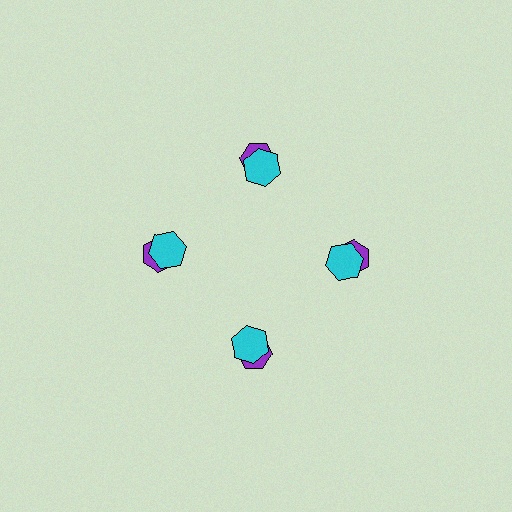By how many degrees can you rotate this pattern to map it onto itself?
The pattern maps onto itself every 90 degrees of rotation.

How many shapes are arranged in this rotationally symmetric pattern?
There are 8 shapes, arranged in 4 groups of 2.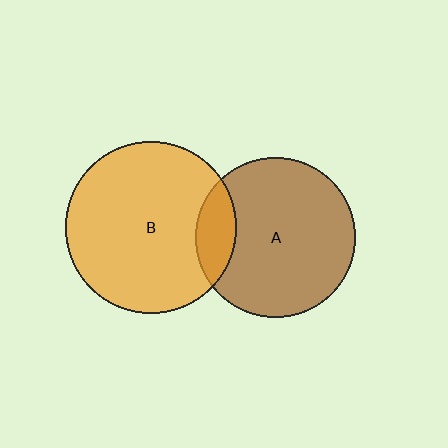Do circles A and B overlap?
Yes.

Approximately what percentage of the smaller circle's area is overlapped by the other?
Approximately 15%.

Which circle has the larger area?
Circle B (orange).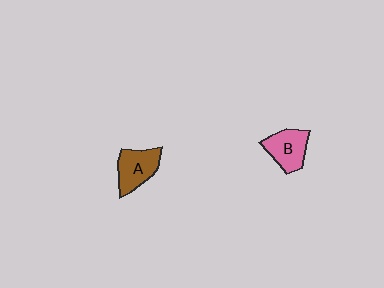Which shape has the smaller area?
Shape B (pink).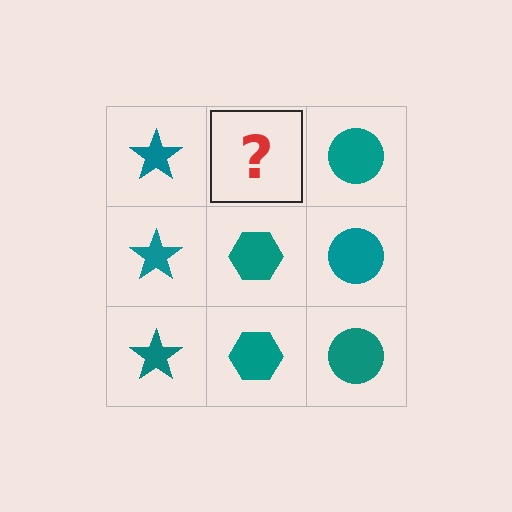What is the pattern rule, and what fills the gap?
The rule is that each column has a consistent shape. The gap should be filled with a teal hexagon.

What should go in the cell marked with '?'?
The missing cell should contain a teal hexagon.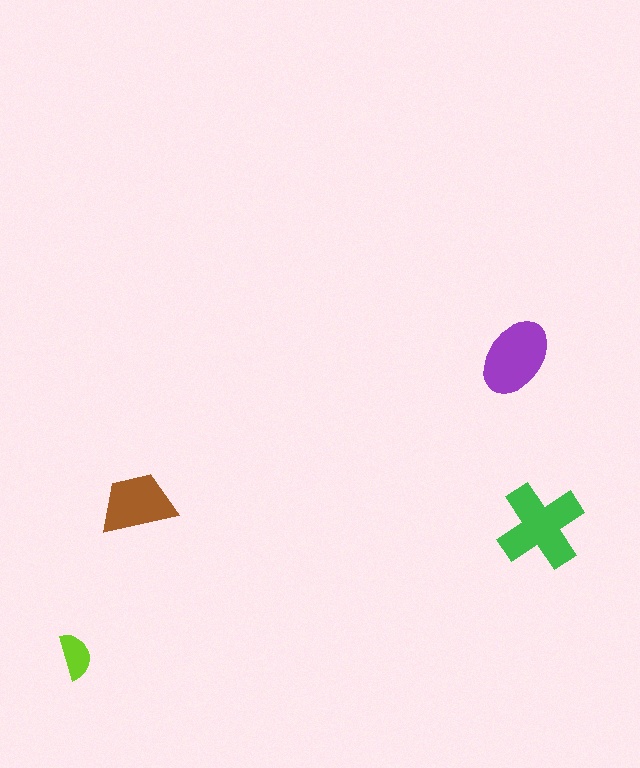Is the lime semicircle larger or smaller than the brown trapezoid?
Smaller.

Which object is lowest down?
The lime semicircle is bottommost.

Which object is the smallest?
The lime semicircle.